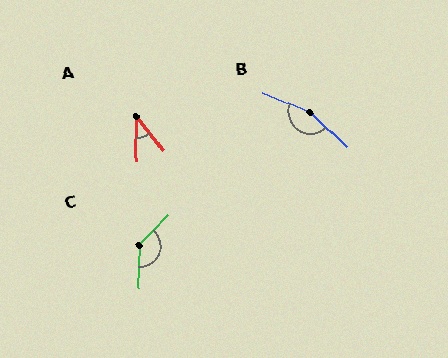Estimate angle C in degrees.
Approximately 137 degrees.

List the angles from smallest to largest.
A (38°), C (137°), B (159°).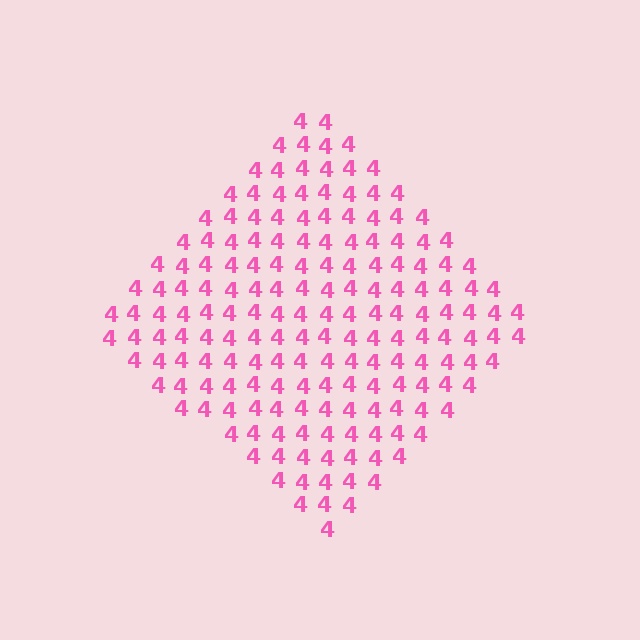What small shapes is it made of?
It is made of small digit 4's.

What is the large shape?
The large shape is a diamond.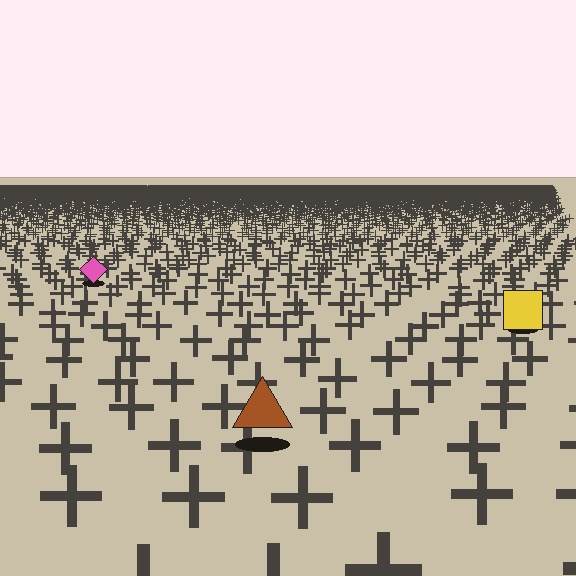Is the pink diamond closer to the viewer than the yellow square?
No. The yellow square is closer — you can tell from the texture gradient: the ground texture is coarser near it.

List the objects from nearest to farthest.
From nearest to farthest: the brown triangle, the yellow square, the pink diamond.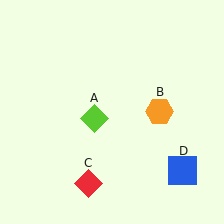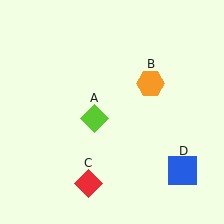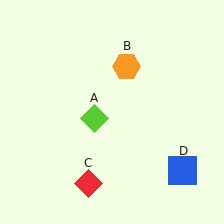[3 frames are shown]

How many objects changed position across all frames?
1 object changed position: orange hexagon (object B).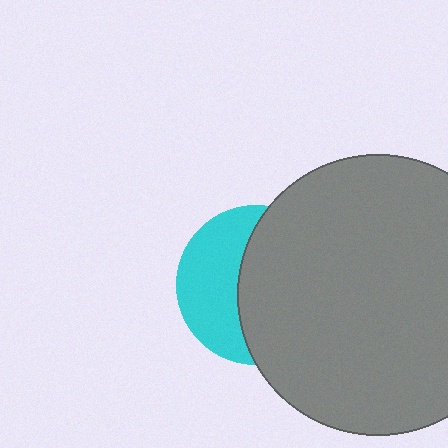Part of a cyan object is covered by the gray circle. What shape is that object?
It is a circle.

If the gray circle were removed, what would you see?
You would see the complete cyan circle.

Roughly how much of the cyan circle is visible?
A small part of it is visible (roughly 42%).